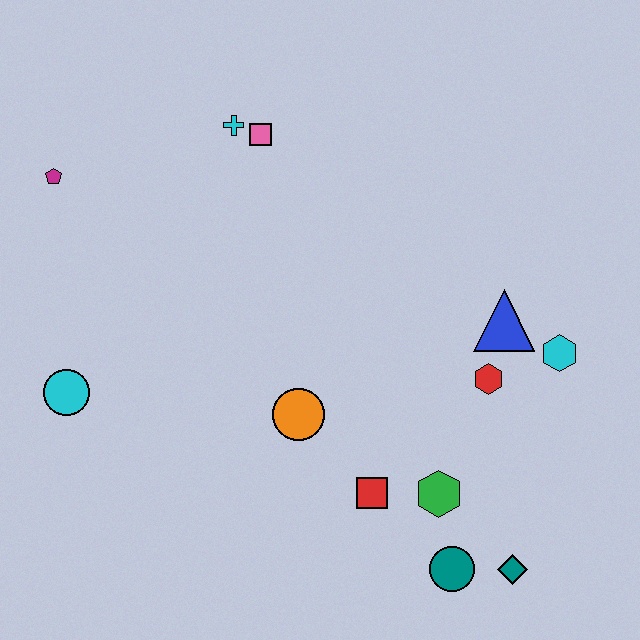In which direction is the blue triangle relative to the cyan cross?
The blue triangle is to the right of the cyan cross.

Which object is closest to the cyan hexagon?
The blue triangle is closest to the cyan hexagon.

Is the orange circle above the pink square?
No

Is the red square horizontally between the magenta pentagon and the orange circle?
No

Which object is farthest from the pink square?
The teal diamond is farthest from the pink square.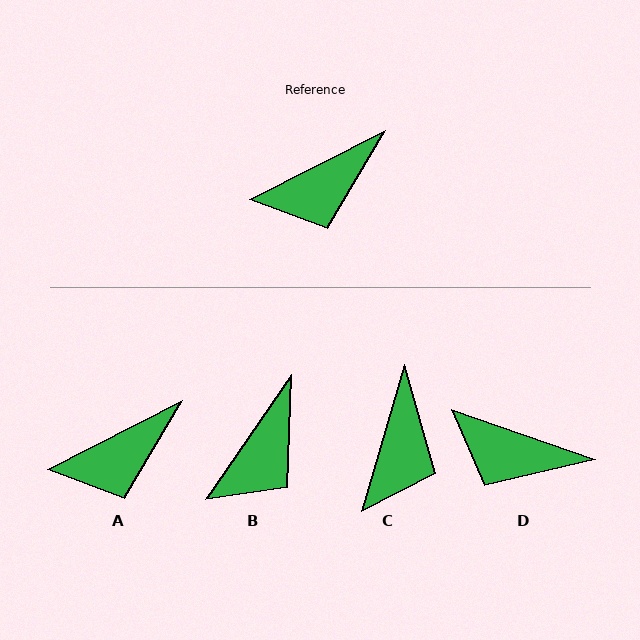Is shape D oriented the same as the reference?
No, it is off by about 46 degrees.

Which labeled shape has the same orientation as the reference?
A.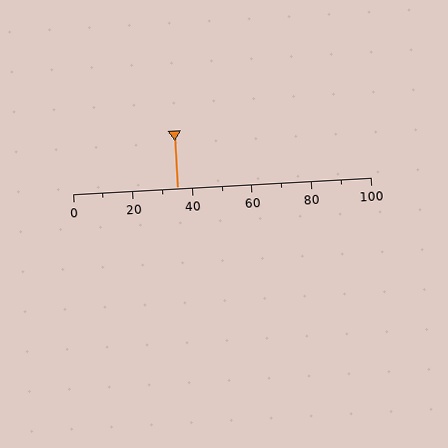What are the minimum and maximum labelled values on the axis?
The axis runs from 0 to 100.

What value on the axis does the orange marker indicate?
The marker indicates approximately 35.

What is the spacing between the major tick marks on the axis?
The major ticks are spaced 20 apart.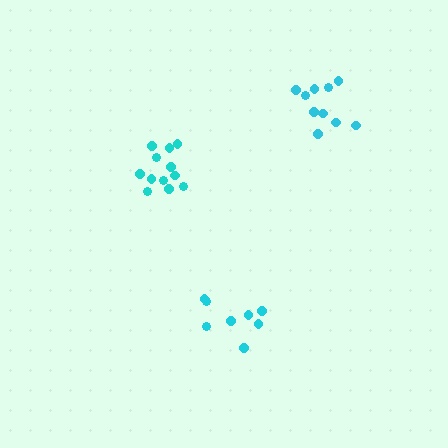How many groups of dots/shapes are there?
There are 3 groups.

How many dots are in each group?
Group 1: 12 dots, Group 2: 8 dots, Group 3: 10 dots (30 total).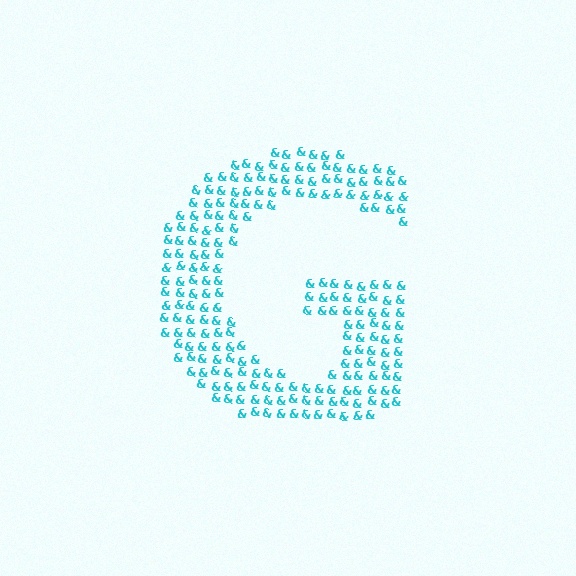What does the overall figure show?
The overall figure shows the letter G.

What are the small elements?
The small elements are ampersands.